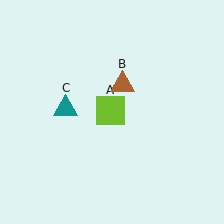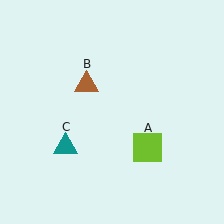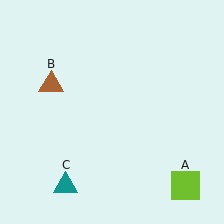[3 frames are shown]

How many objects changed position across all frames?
3 objects changed position: lime square (object A), brown triangle (object B), teal triangle (object C).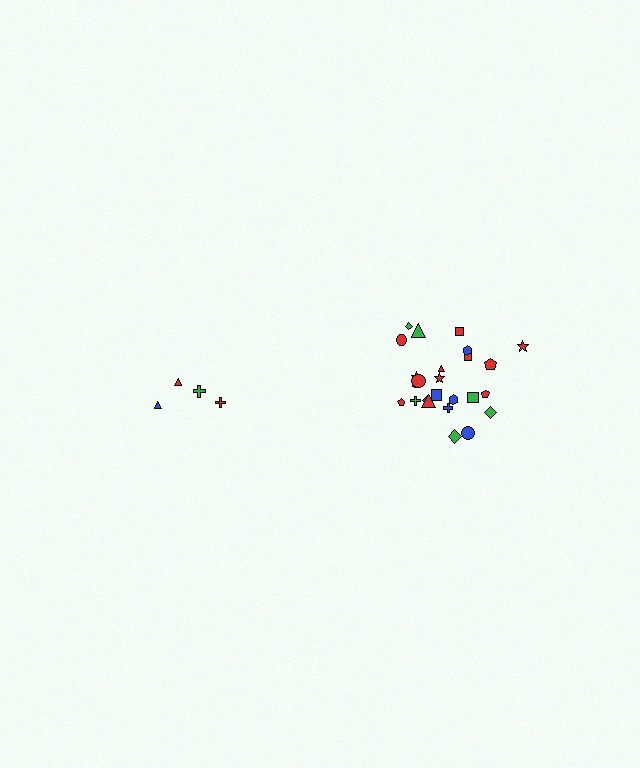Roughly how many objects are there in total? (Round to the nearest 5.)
Roughly 30 objects in total.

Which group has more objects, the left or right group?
The right group.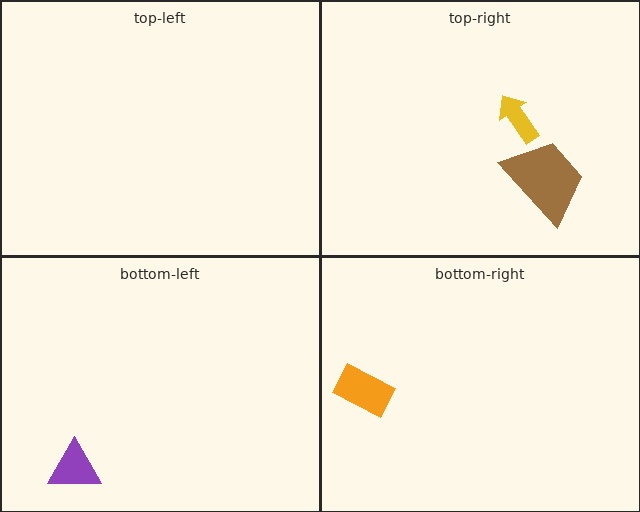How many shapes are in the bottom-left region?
1.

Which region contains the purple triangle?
The bottom-left region.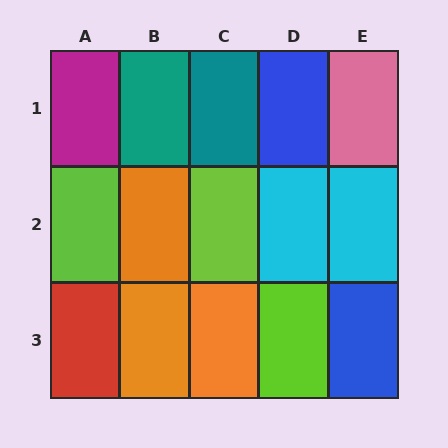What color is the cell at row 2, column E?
Cyan.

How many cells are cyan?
2 cells are cyan.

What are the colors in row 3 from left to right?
Red, orange, orange, lime, blue.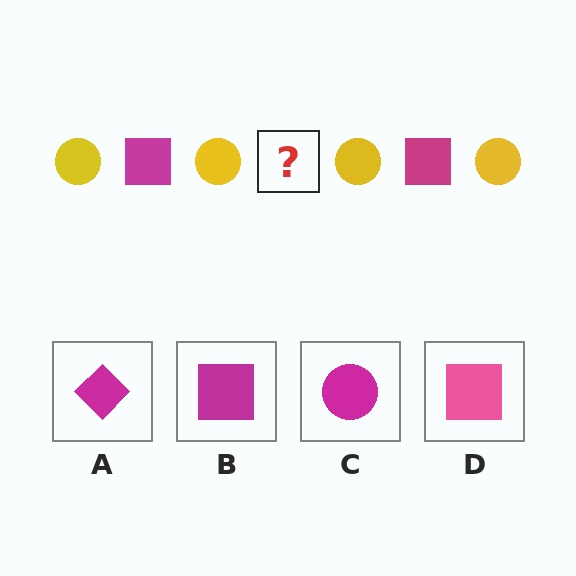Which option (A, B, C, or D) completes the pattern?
B.